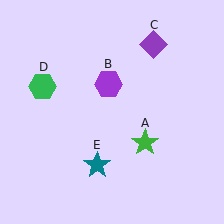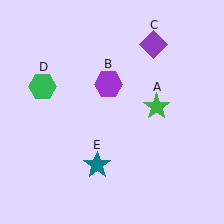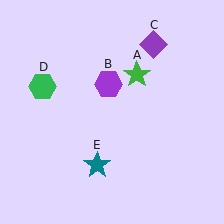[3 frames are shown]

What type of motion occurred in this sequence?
The green star (object A) rotated counterclockwise around the center of the scene.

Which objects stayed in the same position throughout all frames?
Purple hexagon (object B) and purple diamond (object C) and green hexagon (object D) and teal star (object E) remained stationary.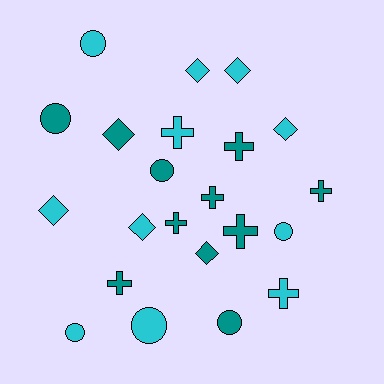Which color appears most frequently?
Teal, with 11 objects.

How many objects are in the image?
There are 22 objects.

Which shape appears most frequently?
Cross, with 8 objects.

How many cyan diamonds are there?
There are 5 cyan diamonds.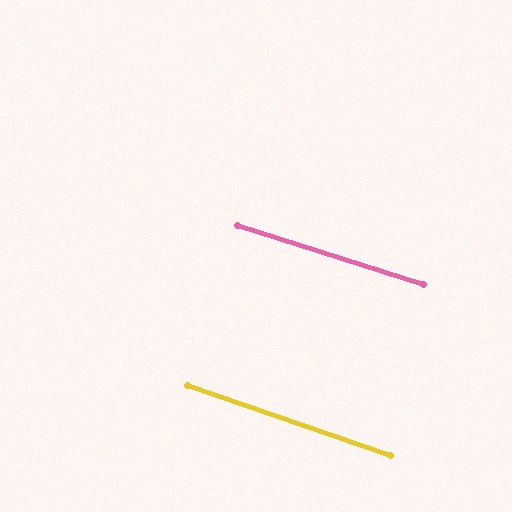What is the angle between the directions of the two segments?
Approximately 1 degree.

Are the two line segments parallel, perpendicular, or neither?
Parallel — their directions differ by only 1.1°.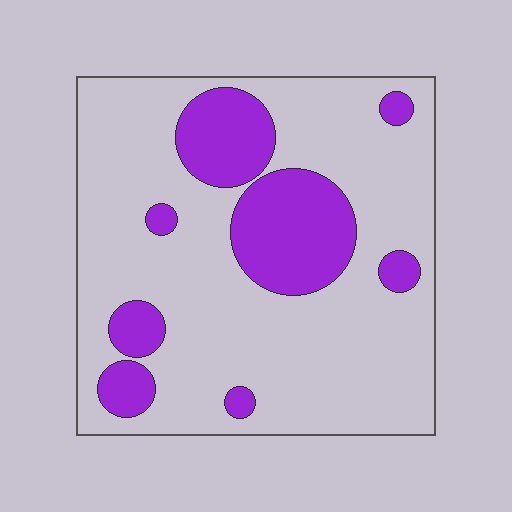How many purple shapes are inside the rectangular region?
8.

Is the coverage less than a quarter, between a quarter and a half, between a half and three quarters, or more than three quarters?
Less than a quarter.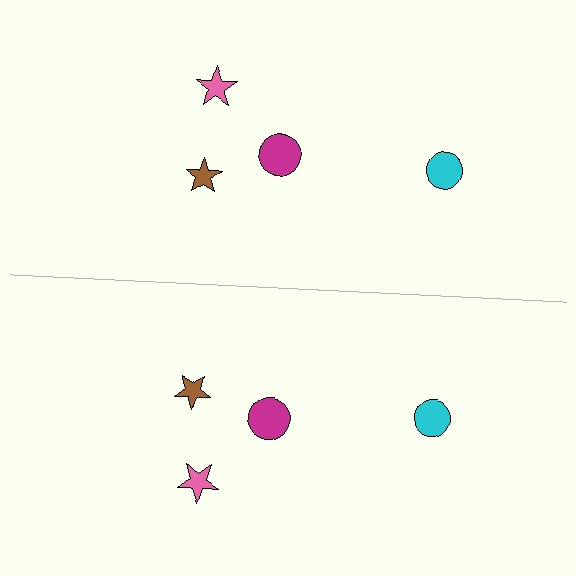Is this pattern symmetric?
Yes, this pattern has bilateral (reflection) symmetry.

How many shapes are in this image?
There are 8 shapes in this image.